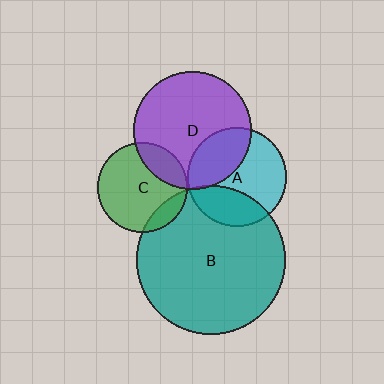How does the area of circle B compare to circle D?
Approximately 1.6 times.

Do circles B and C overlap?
Yes.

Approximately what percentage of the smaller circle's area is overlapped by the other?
Approximately 15%.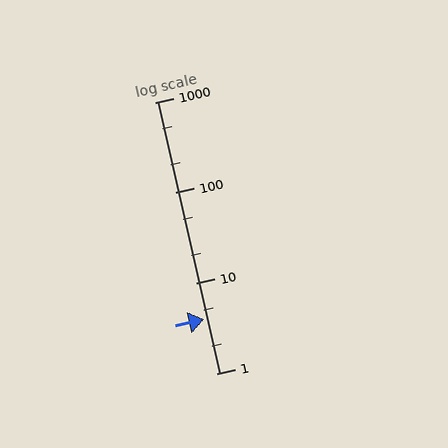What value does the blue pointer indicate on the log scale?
The pointer indicates approximately 4.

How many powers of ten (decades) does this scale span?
The scale spans 3 decades, from 1 to 1000.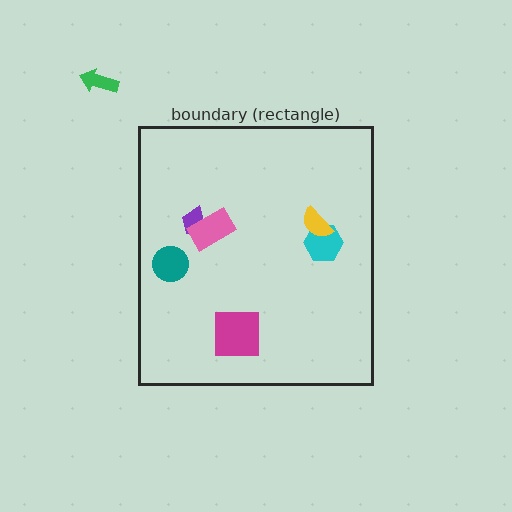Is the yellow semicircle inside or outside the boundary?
Inside.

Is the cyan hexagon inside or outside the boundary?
Inside.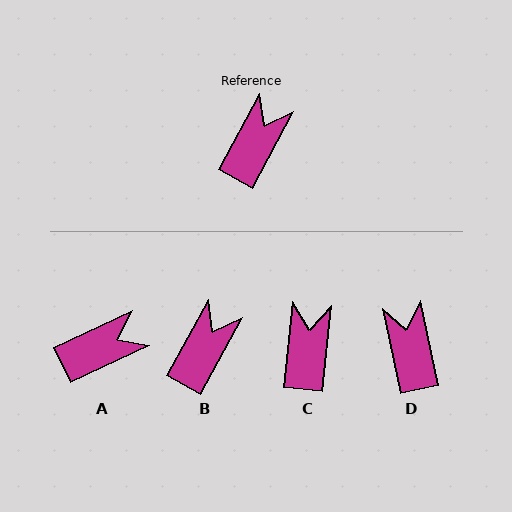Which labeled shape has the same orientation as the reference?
B.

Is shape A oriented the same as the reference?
No, it is off by about 36 degrees.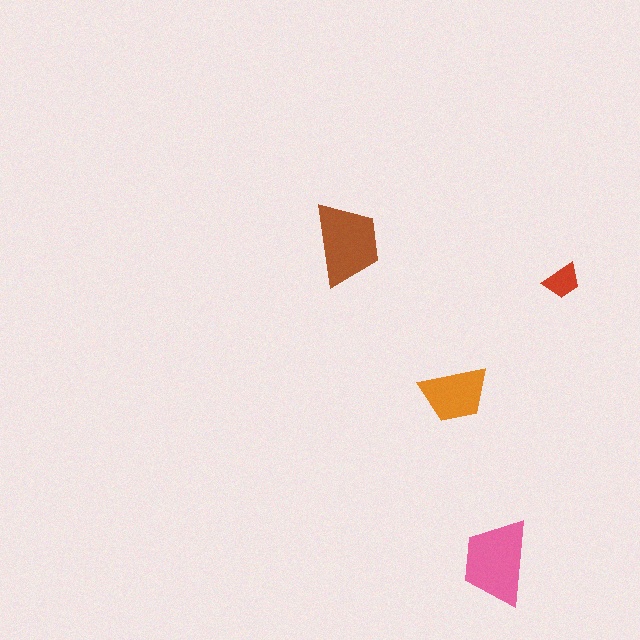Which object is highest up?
The brown trapezoid is topmost.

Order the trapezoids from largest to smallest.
the pink one, the brown one, the orange one, the red one.